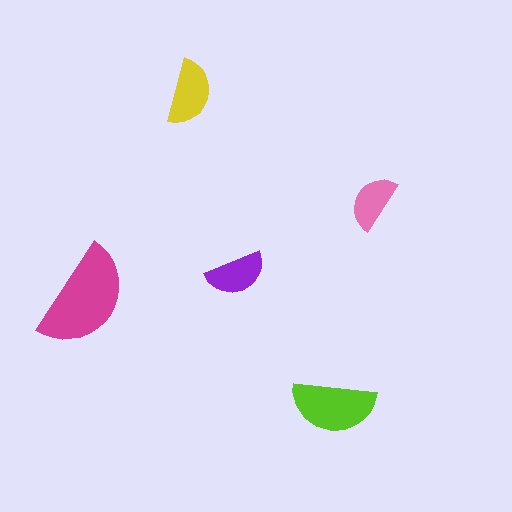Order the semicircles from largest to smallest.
the magenta one, the lime one, the yellow one, the purple one, the pink one.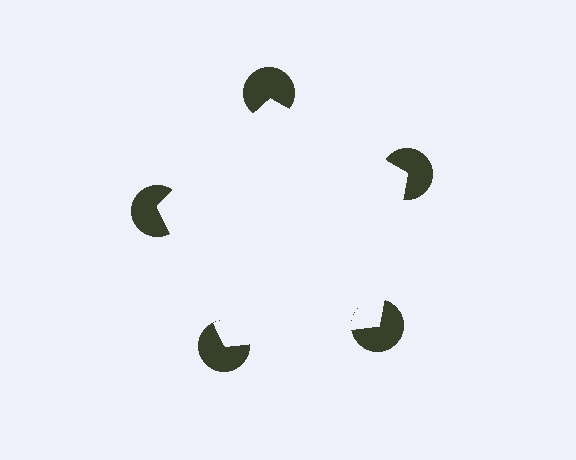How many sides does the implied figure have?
5 sides.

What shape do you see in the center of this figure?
An illusory pentagon — its edges are inferred from the aligned wedge cuts in the pac-man discs, not physically drawn.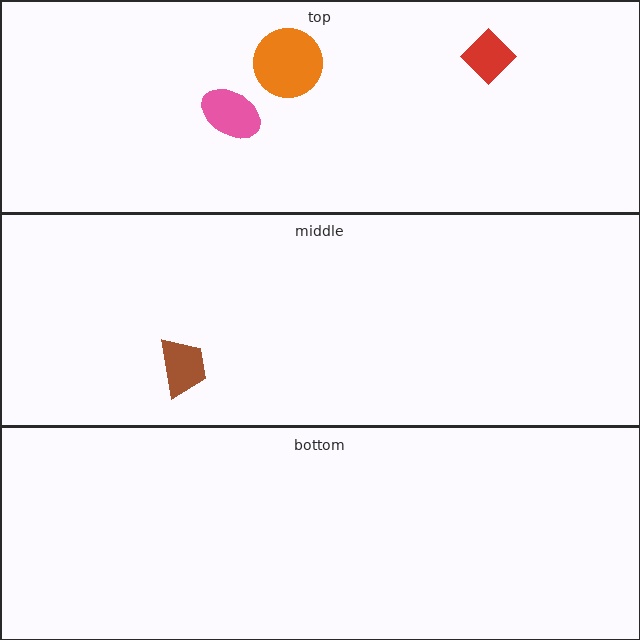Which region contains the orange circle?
The top region.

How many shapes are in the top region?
3.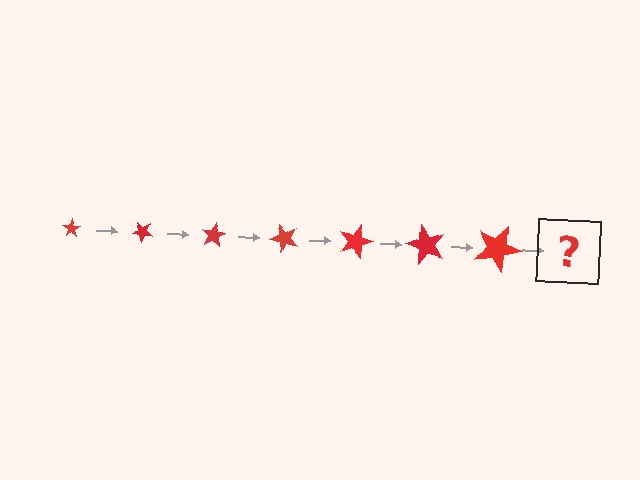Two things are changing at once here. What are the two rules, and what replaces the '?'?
The two rules are that the star grows larger each step and it rotates 40 degrees each step. The '?' should be a star, larger than the previous one and rotated 280 degrees from the start.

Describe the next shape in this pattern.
It should be a star, larger than the previous one and rotated 280 degrees from the start.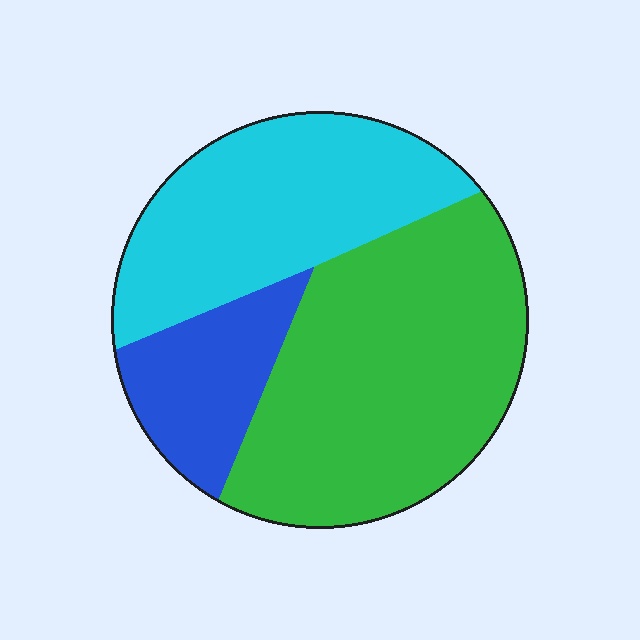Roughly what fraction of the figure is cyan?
Cyan covers 34% of the figure.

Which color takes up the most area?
Green, at roughly 50%.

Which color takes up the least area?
Blue, at roughly 15%.